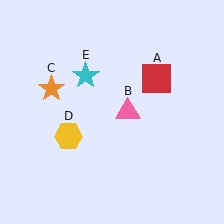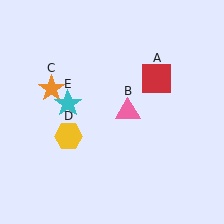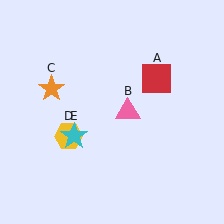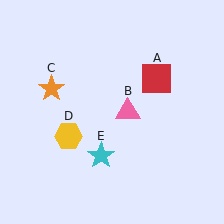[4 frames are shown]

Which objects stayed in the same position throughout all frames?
Red square (object A) and pink triangle (object B) and orange star (object C) and yellow hexagon (object D) remained stationary.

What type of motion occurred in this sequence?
The cyan star (object E) rotated counterclockwise around the center of the scene.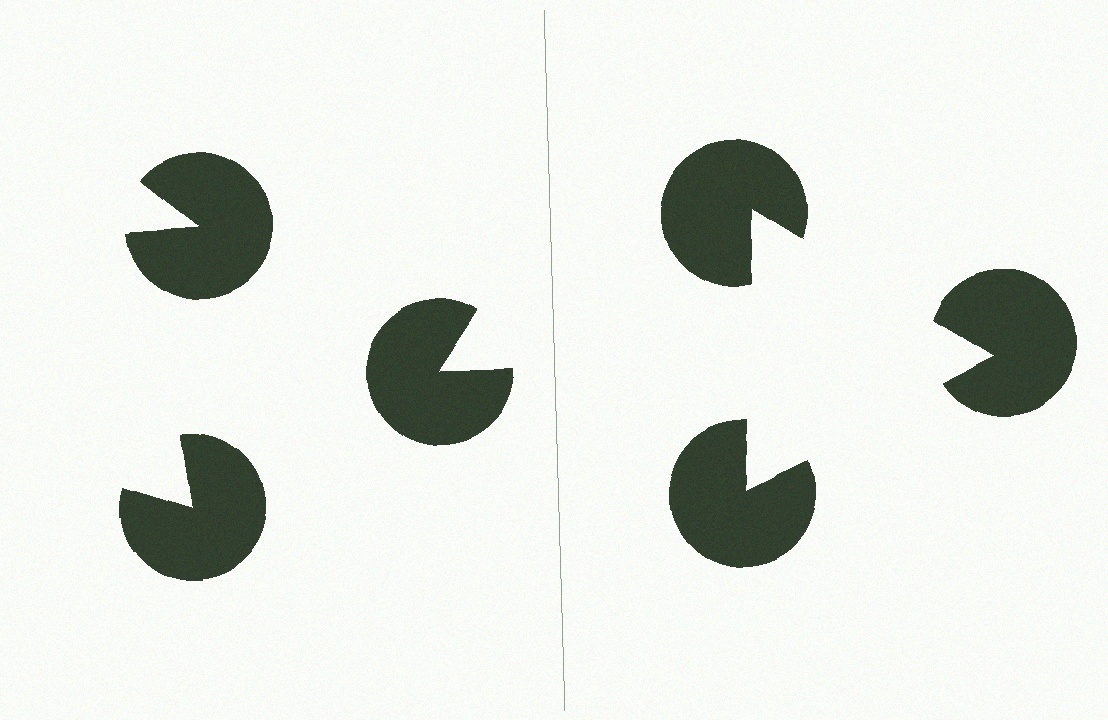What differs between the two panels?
The pac-man discs are positioned identically on both sides; only the wedge orientations differ. On the right they align to a triangle; on the left they are misaligned.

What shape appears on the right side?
An illusory triangle.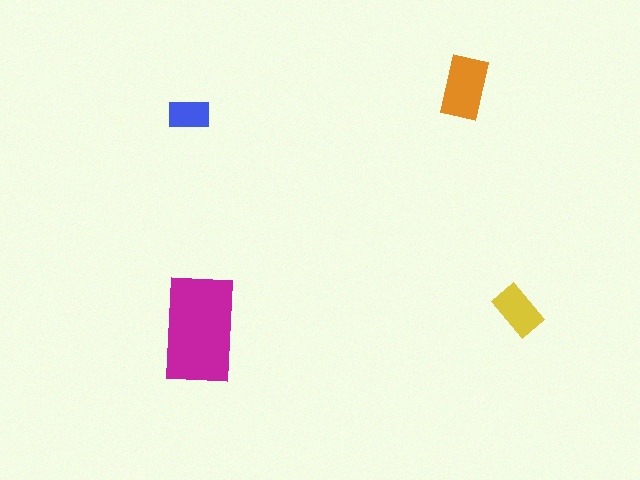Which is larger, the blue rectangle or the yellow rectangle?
The yellow one.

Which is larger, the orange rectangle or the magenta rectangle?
The magenta one.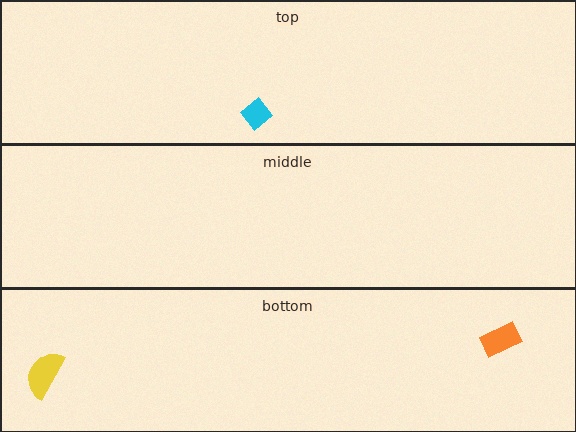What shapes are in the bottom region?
The yellow semicircle, the orange rectangle.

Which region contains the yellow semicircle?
The bottom region.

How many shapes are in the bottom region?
2.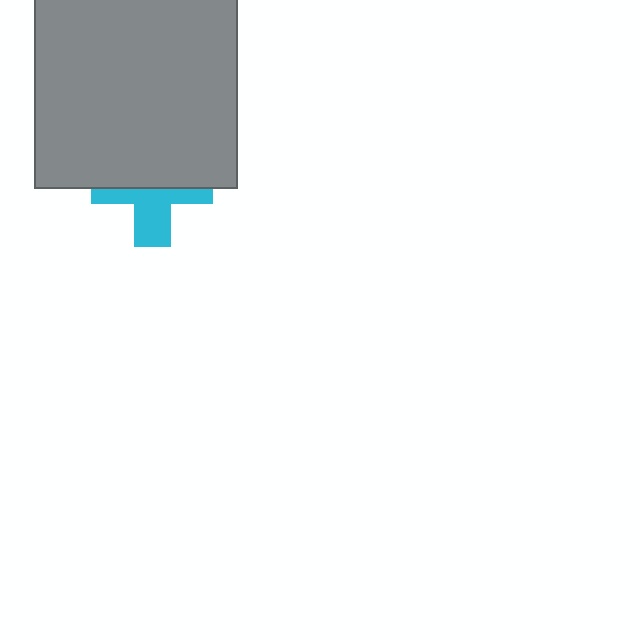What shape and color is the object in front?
The object in front is a gray square.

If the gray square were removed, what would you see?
You would see the complete cyan cross.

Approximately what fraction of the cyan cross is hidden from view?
Roughly 56% of the cyan cross is hidden behind the gray square.